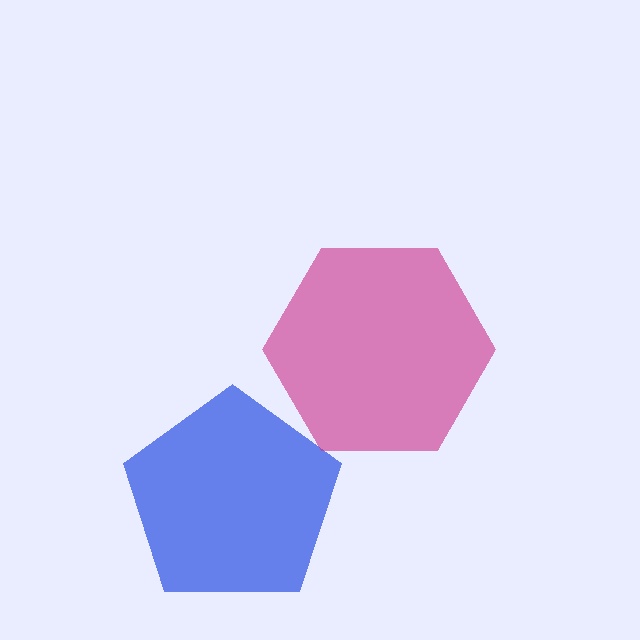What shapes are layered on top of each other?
The layered shapes are: a blue pentagon, a magenta hexagon.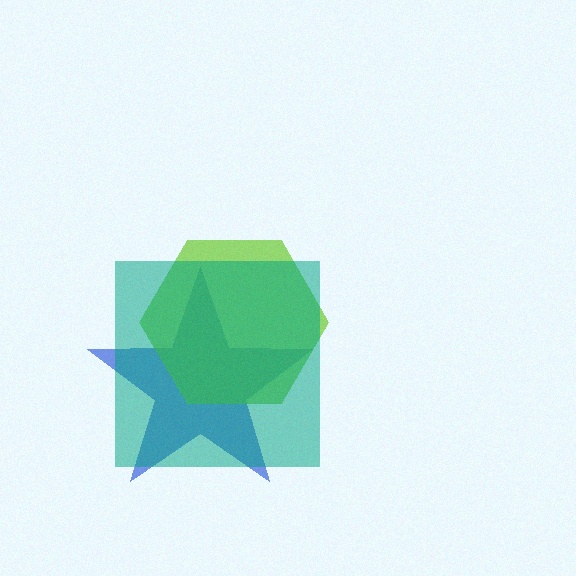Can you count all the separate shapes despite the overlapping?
Yes, there are 3 separate shapes.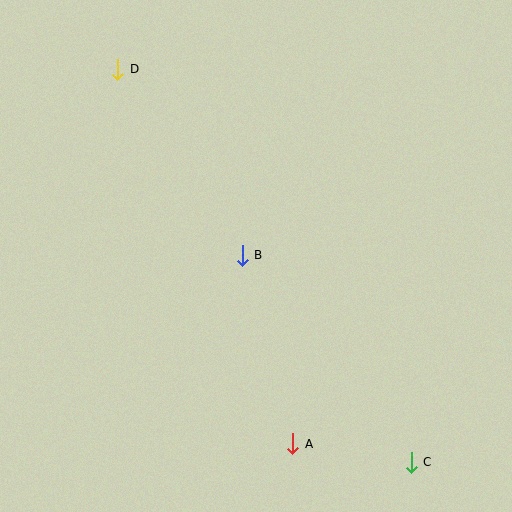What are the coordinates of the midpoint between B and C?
The midpoint between B and C is at (327, 359).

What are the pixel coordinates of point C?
Point C is at (411, 462).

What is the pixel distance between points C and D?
The distance between C and D is 491 pixels.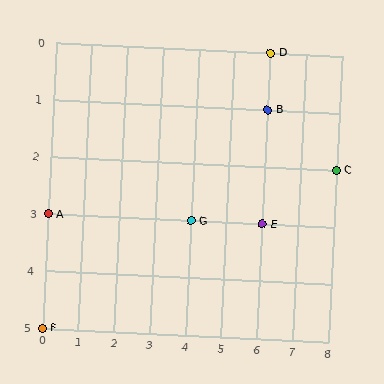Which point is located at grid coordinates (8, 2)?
Point C is at (8, 2).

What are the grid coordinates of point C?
Point C is at grid coordinates (8, 2).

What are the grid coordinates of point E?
Point E is at grid coordinates (6, 3).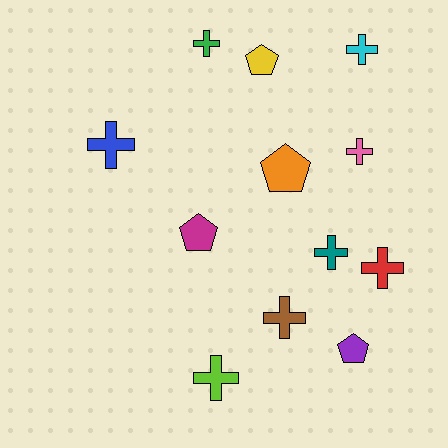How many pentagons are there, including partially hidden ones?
There are 4 pentagons.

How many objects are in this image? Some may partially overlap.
There are 12 objects.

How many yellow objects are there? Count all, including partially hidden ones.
There is 1 yellow object.